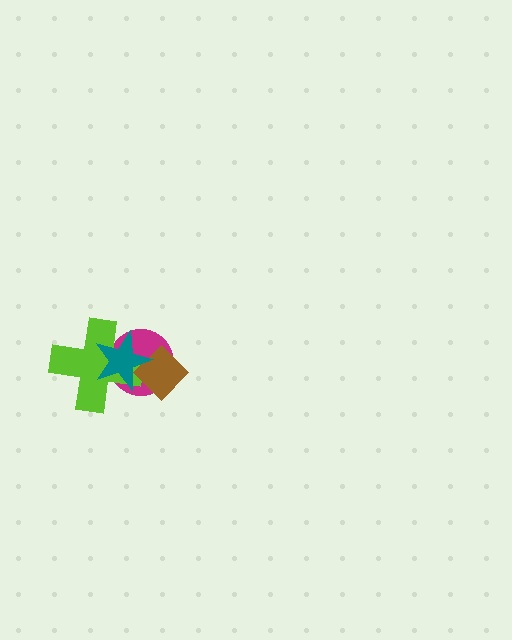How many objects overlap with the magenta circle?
3 objects overlap with the magenta circle.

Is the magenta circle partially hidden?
Yes, it is partially covered by another shape.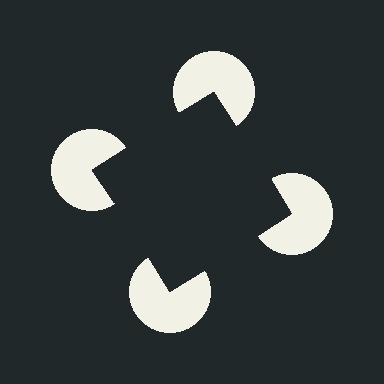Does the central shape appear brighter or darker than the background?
It typically appears slightly darker than the background, even though no actual brightness change is drawn.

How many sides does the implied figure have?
4 sides.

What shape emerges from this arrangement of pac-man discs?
An illusory square — its edges are inferred from the aligned wedge cuts in the pac-man discs, not physically drawn.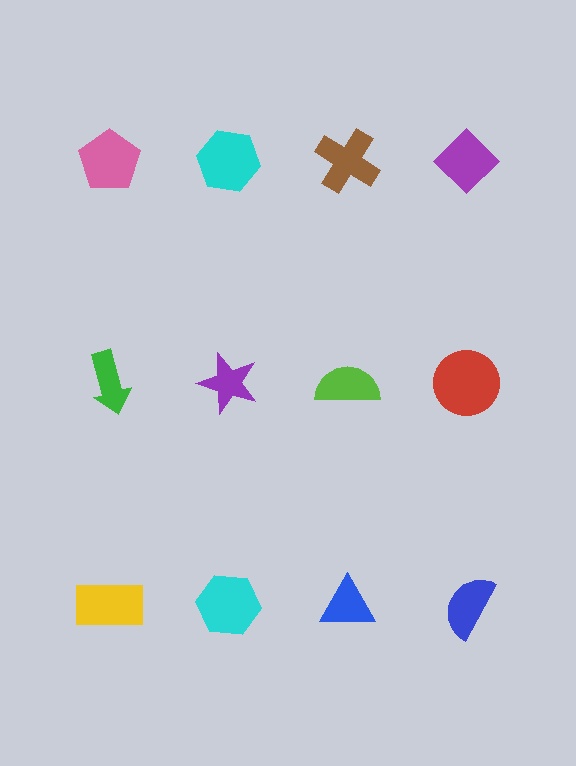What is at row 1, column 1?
A pink pentagon.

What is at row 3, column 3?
A blue triangle.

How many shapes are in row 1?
4 shapes.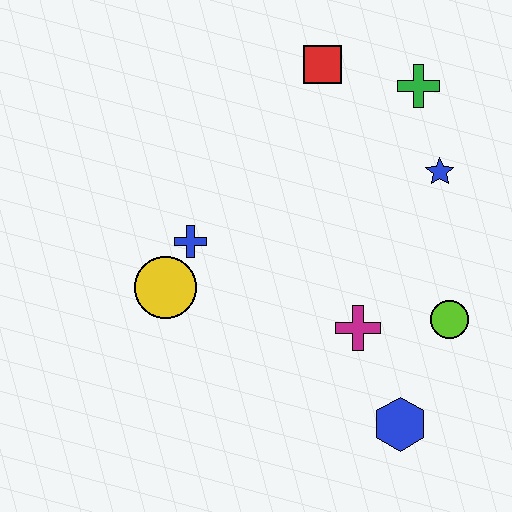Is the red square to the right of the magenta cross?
No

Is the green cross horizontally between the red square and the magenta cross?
No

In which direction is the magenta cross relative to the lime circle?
The magenta cross is to the left of the lime circle.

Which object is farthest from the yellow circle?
The green cross is farthest from the yellow circle.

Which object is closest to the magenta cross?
The lime circle is closest to the magenta cross.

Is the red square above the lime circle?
Yes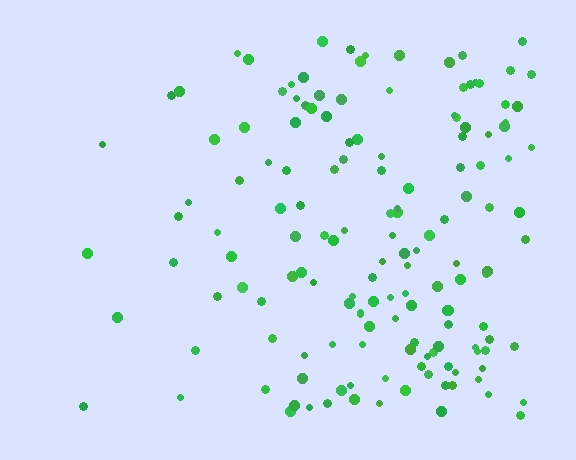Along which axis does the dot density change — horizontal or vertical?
Horizontal.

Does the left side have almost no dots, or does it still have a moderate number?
Still a moderate number, just noticeably fewer than the right.